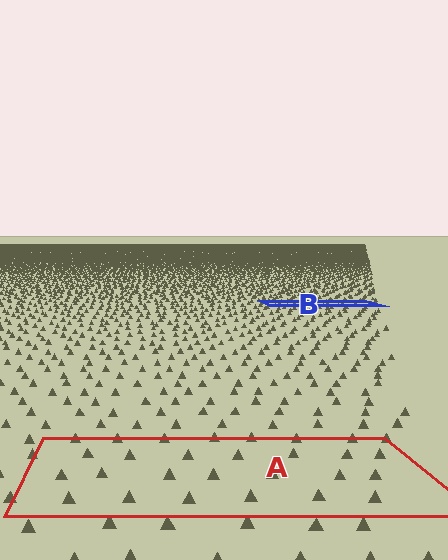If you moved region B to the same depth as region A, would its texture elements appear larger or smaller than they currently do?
They would appear larger. At a closer depth, the same texture elements are projected at a bigger on-screen size.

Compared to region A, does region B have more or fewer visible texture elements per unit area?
Region B has more texture elements per unit area — they are packed more densely because it is farther away.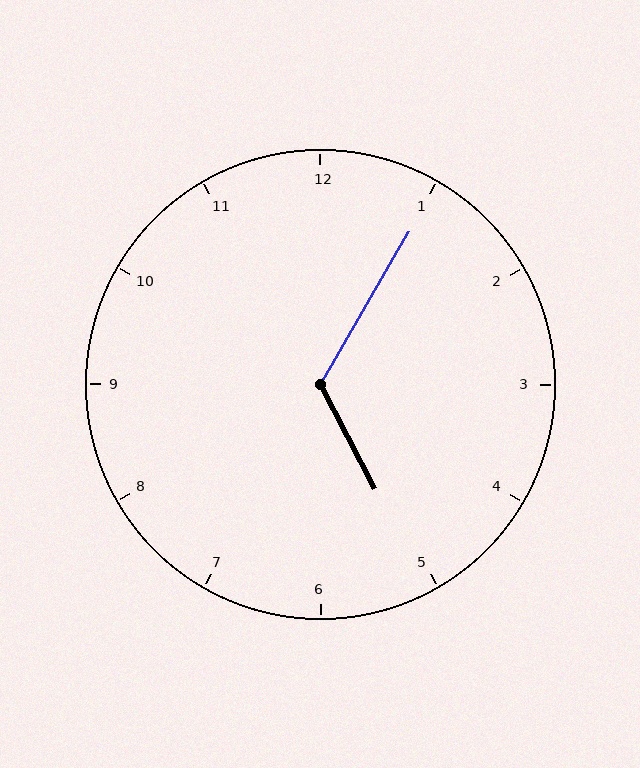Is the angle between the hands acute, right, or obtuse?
It is obtuse.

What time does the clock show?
5:05.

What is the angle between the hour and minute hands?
Approximately 122 degrees.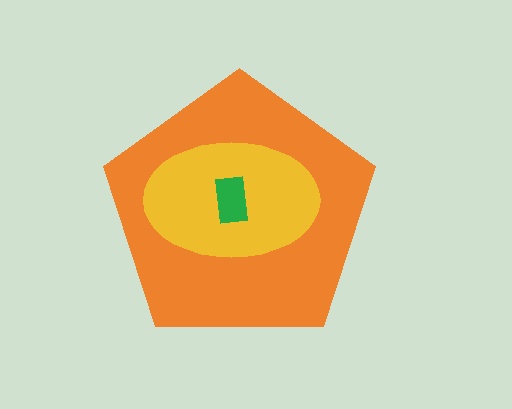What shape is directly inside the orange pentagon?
The yellow ellipse.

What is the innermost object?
The green rectangle.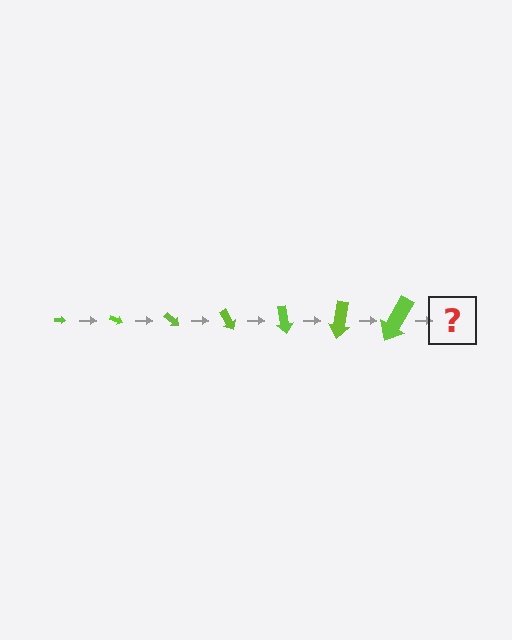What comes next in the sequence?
The next element should be an arrow, larger than the previous one and rotated 140 degrees from the start.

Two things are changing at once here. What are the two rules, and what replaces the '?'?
The two rules are that the arrow grows larger each step and it rotates 20 degrees each step. The '?' should be an arrow, larger than the previous one and rotated 140 degrees from the start.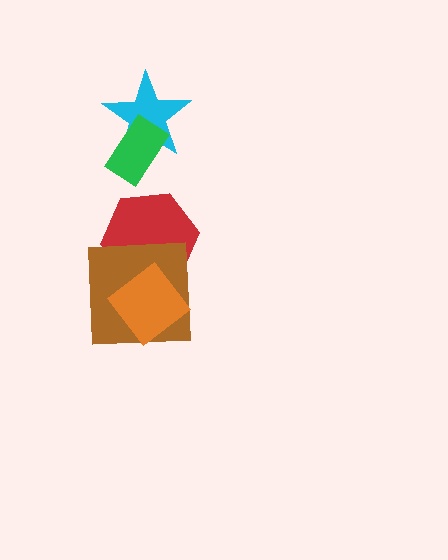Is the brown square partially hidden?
Yes, it is partially covered by another shape.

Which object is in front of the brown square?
The orange diamond is in front of the brown square.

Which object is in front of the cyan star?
The green rectangle is in front of the cyan star.